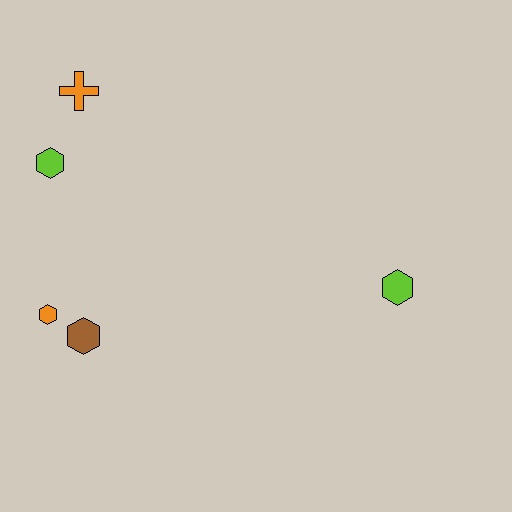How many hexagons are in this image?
There are 4 hexagons.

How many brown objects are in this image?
There is 1 brown object.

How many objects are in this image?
There are 5 objects.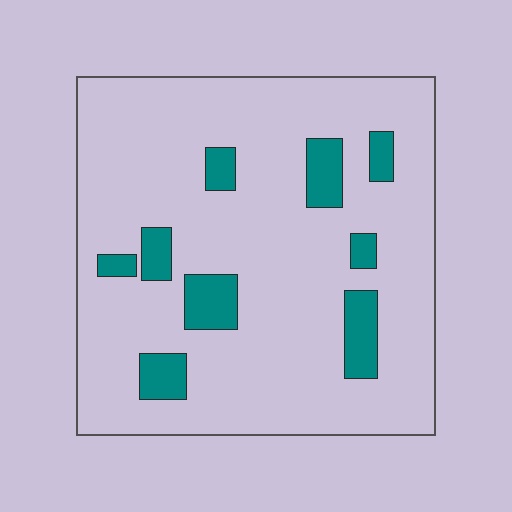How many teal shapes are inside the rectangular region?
9.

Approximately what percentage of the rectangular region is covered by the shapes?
Approximately 15%.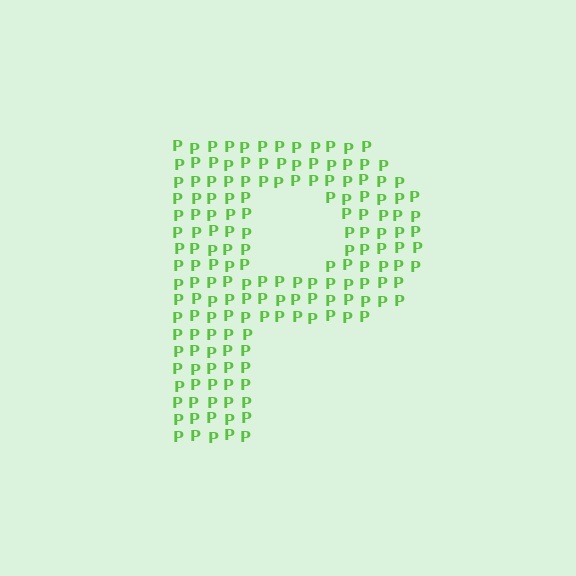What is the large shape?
The large shape is the letter P.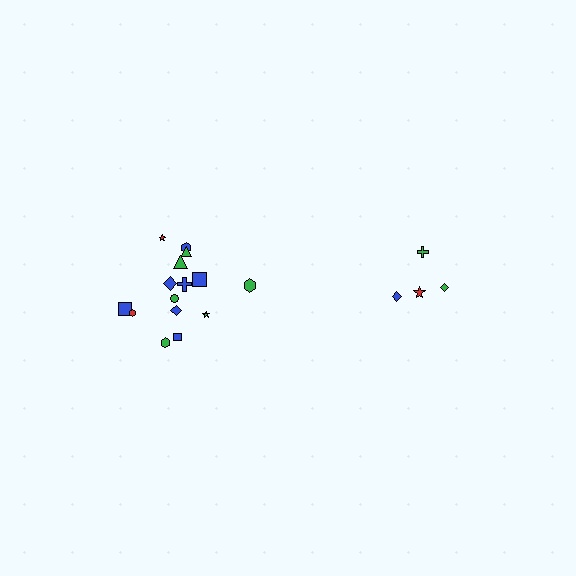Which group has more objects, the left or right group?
The left group.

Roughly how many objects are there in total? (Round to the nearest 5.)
Roughly 20 objects in total.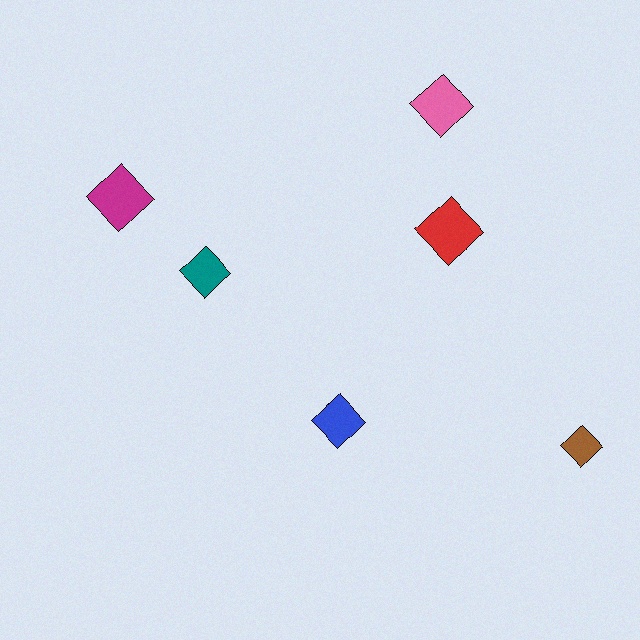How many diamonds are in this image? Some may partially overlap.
There are 6 diamonds.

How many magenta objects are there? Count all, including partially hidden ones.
There is 1 magenta object.